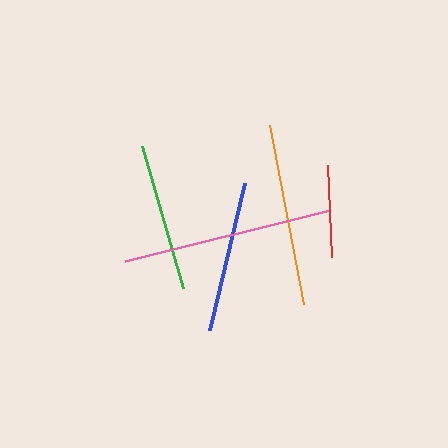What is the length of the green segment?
The green segment is approximately 148 pixels long.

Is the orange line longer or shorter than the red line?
The orange line is longer than the red line.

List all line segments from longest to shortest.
From longest to shortest: pink, orange, blue, green, red.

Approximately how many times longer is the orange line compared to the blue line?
The orange line is approximately 1.2 times the length of the blue line.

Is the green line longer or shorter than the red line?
The green line is longer than the red line.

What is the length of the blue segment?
The blue segment is approximately 151 pixels long.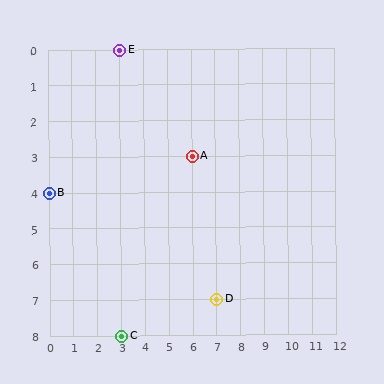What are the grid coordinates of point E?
Point E is at grid coordinates (3, 0).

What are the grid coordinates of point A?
Point A is at grid coordinates (6, 3).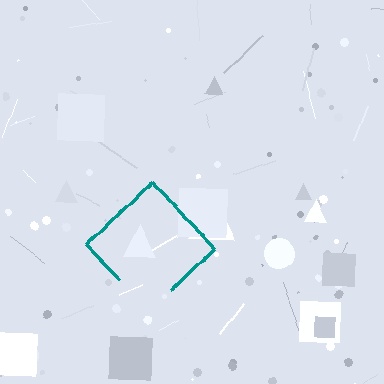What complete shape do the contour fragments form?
The contour fragments form a diamond.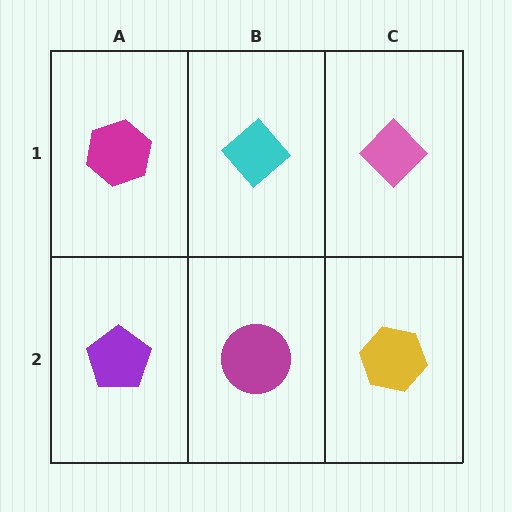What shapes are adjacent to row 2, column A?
A magenta hexagon (row 1, column A), a magenta circle (row 2, column B).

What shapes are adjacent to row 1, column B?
A magenta circle (row 2, column B), a magenta hexagon (row 1, column A), a pink diamond (row 1, column C).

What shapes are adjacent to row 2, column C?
A pink diamond (row 1, column C), a magenta circle (row 2, column B).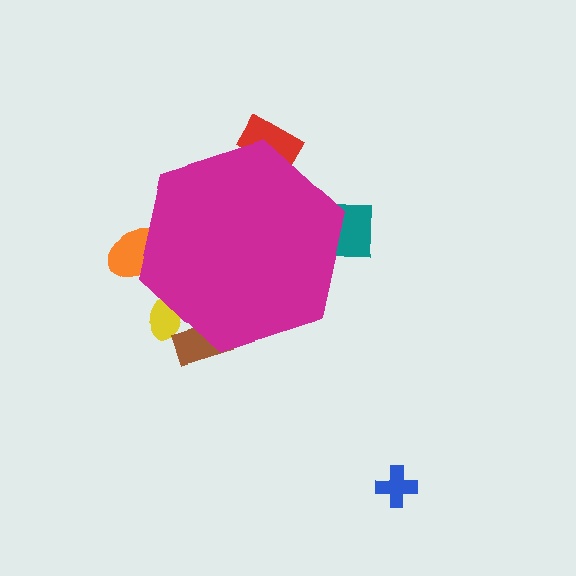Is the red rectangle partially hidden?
Yes, the red rectangle is partially hidden behind the magenta hexagon.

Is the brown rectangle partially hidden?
Yes, the brown rectangle is partially hidden behind the magenta hexagon.